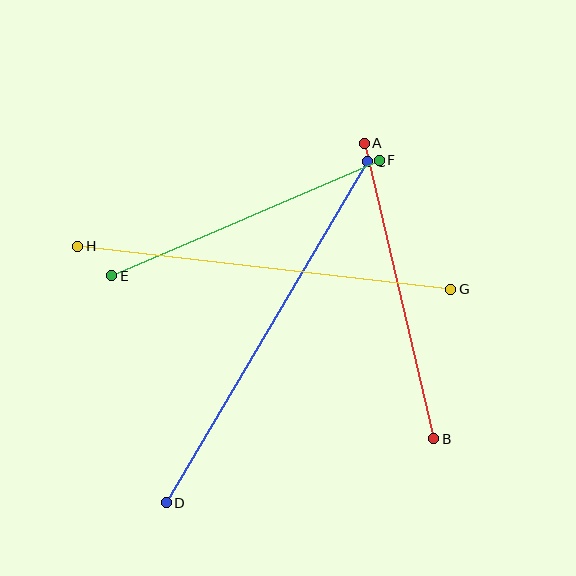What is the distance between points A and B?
The distance is approximately 304 pixels.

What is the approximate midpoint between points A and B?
The midpoint is at approximately (399, 291) pixels.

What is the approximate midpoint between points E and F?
The midpoint is at approximately (245, 218) pixels.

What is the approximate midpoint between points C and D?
The midpoint is at approximately (267, 332) pixels.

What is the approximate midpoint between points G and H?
The midpoint is at approximately (264, 268) pixels.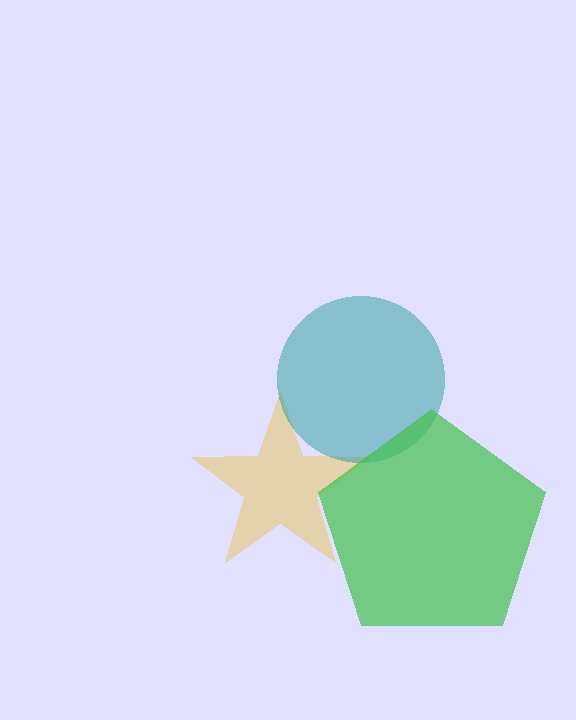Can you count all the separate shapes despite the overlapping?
Yes, there are 3 separate shapes.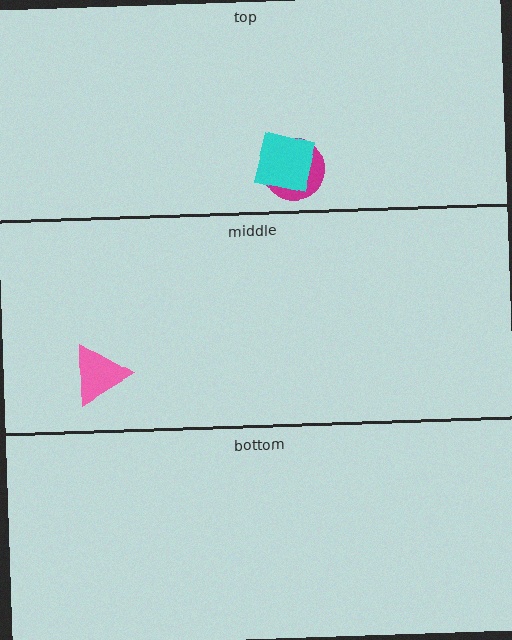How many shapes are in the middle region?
1.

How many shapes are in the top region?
2.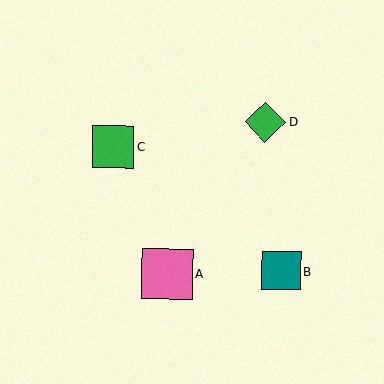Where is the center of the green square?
The center of the green square is at (113, 146).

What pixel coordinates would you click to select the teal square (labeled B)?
Click at (281, 271) to select the teal square B.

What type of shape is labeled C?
Shape C is a green square.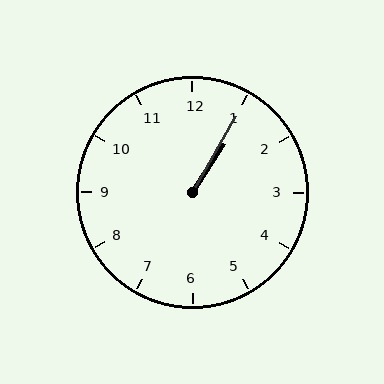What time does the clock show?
1:05.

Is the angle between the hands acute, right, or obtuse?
It is acute.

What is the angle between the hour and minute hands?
Approximately 2 degrees.